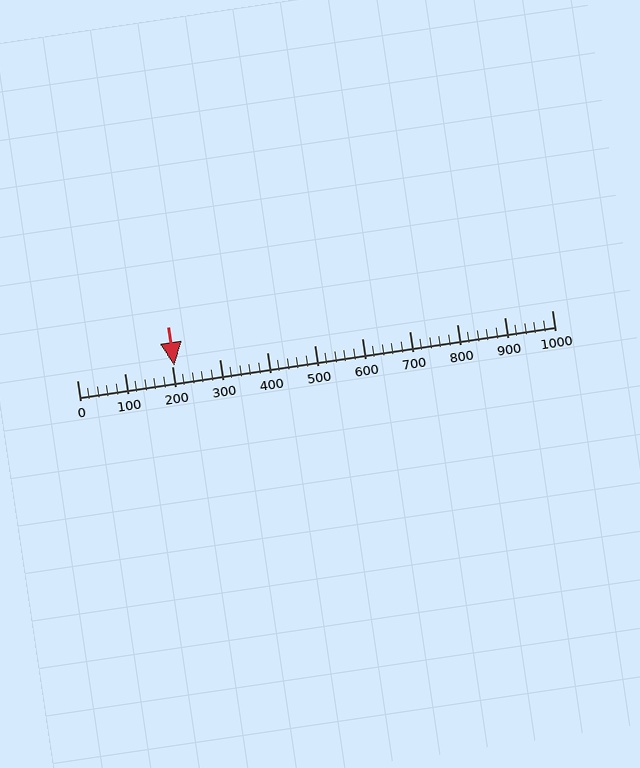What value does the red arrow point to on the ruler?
The red arrow points to approximately 206.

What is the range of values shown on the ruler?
The ruler shows values from 0 to 1000.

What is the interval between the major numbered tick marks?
The major tick marks are spaced 100 units apart.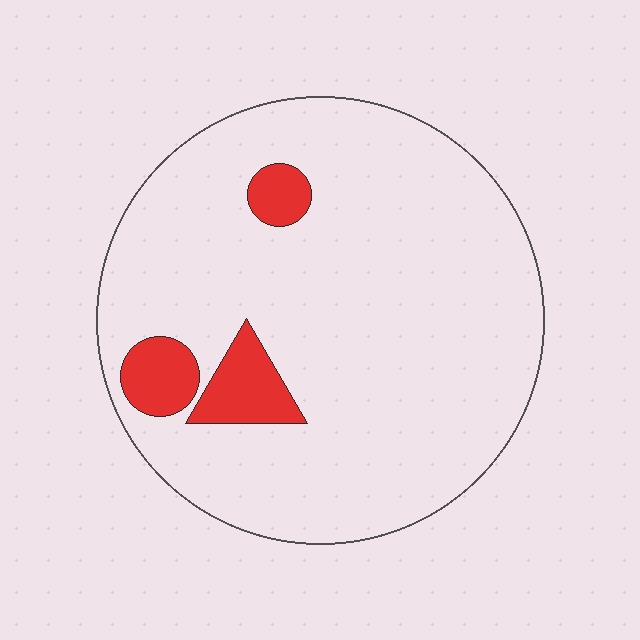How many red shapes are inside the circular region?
3.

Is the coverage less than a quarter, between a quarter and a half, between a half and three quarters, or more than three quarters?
Less than a quarter.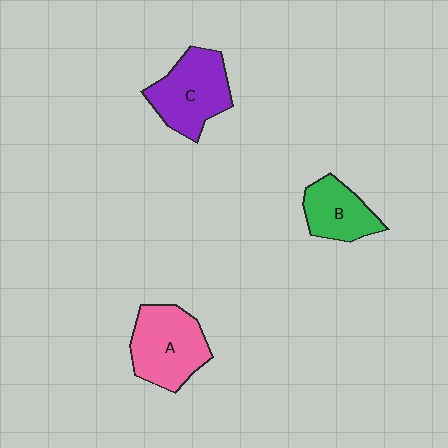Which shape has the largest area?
Shape A (pink).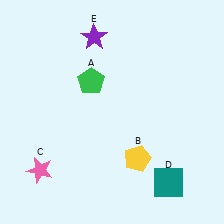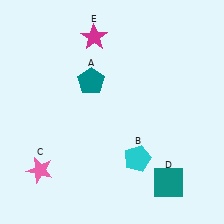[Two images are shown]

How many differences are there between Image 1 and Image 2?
There are 3 differences between the two images.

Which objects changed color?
A changed from green to teal. B changed from yellow to cyan. E changed from purple to magenta.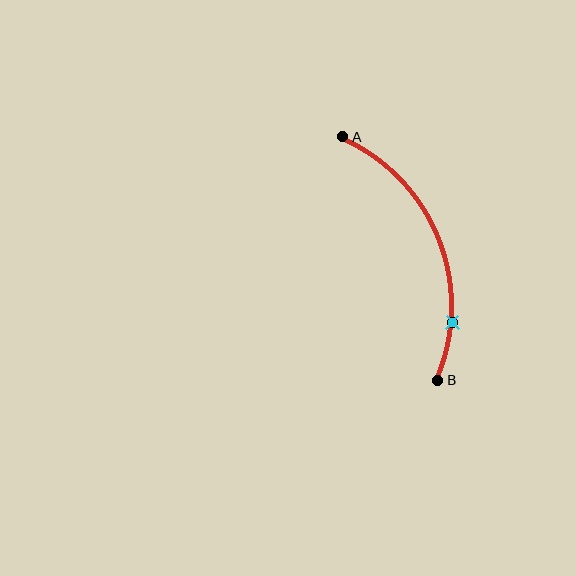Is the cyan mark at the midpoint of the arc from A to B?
No. The cyan mark lies on the arc but is closer to endpoint B. The arc midpoint would be at the point on the curve equidistant along the arc from both A and B.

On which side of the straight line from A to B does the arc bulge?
The arc bulges to the right of the straight line connecting A and B.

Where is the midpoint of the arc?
The arc midpoint is the point on the curve farthest from the straight line joining A and B. It sits to the right of that line.